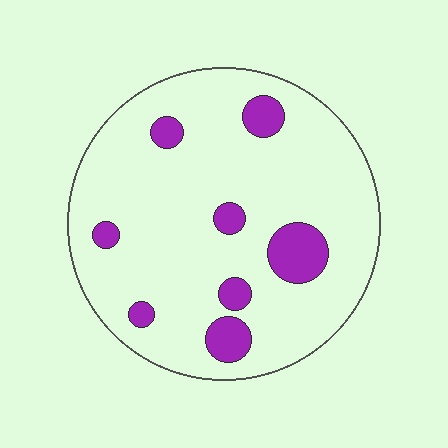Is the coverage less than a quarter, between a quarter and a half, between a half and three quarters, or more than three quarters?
Less than a quarter.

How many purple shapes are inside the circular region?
8.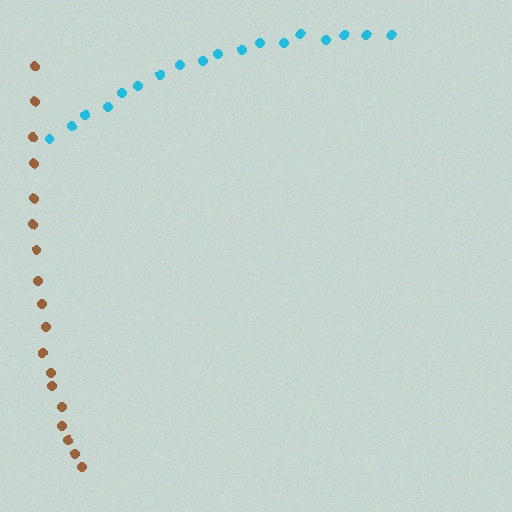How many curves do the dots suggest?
There are 2 distinct paths.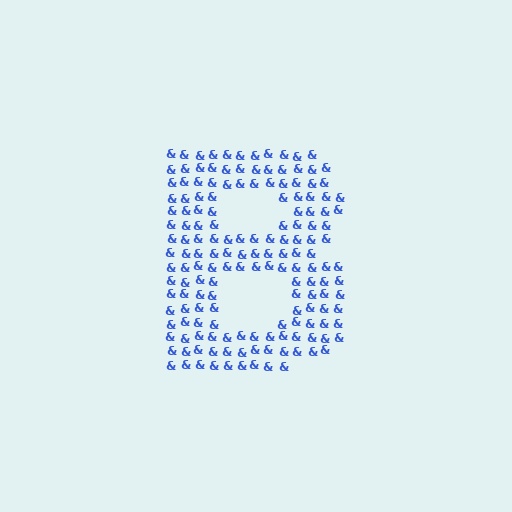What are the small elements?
The small elements are ampersands.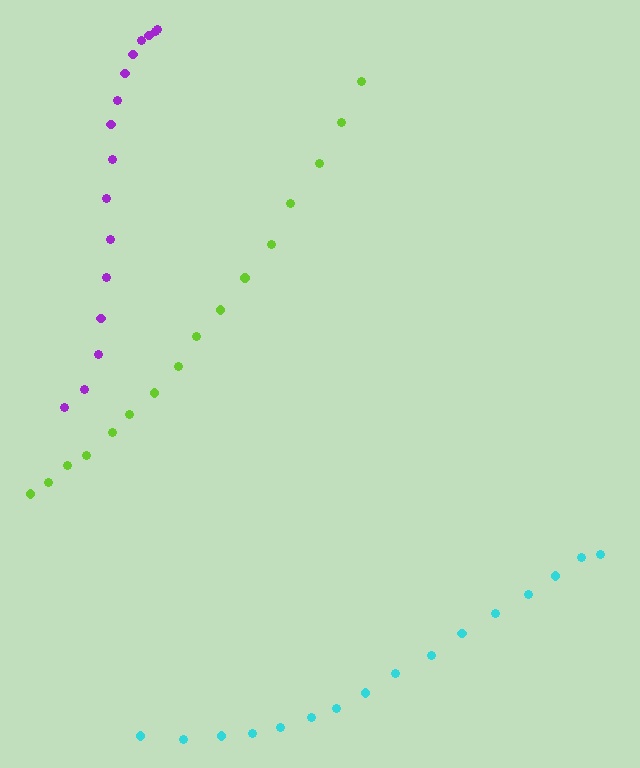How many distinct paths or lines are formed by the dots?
There are 3 distinct paths.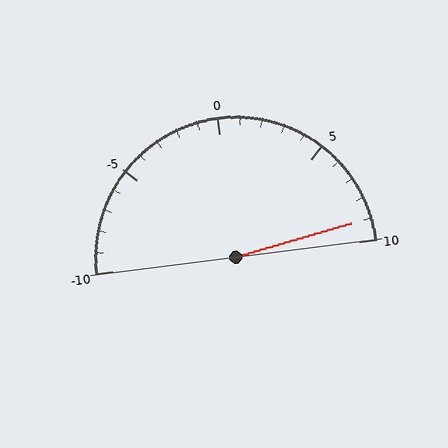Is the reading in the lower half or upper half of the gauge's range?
The reading is in the upper half of the range (-10 to 10).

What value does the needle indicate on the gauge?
The needle indicates approximately 9.